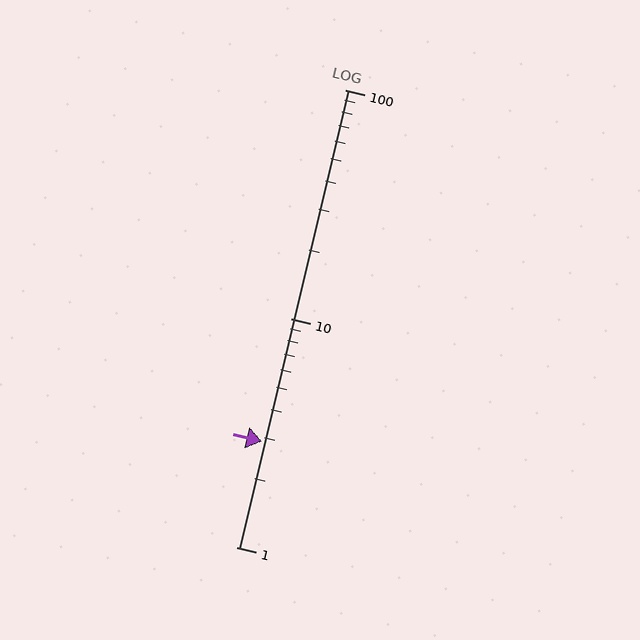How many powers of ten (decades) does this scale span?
The scale spans 2 decades, from 1 to 100.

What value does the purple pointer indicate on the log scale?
The pointer indicates approximately 2.9.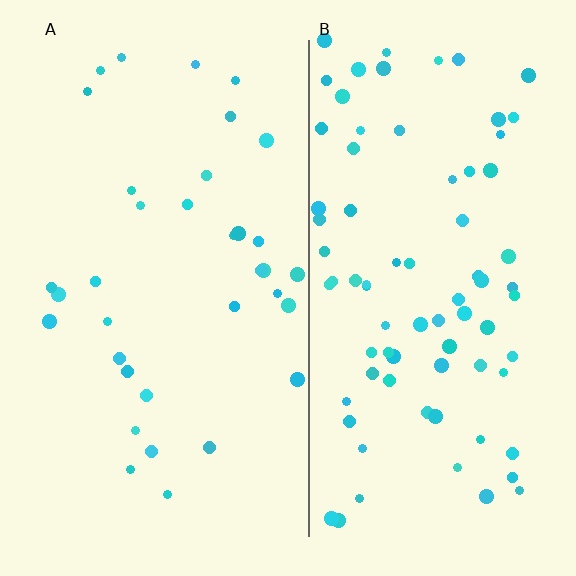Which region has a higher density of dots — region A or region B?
B (the right).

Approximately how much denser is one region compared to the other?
Approximately 2.3× — region B over region A.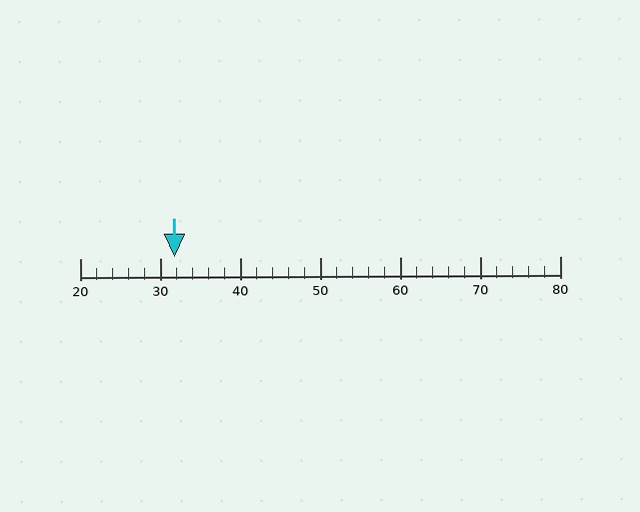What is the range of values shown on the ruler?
The ruler shows values from 20 to 80.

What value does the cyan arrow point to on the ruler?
The cyan arrow points to approximately 32.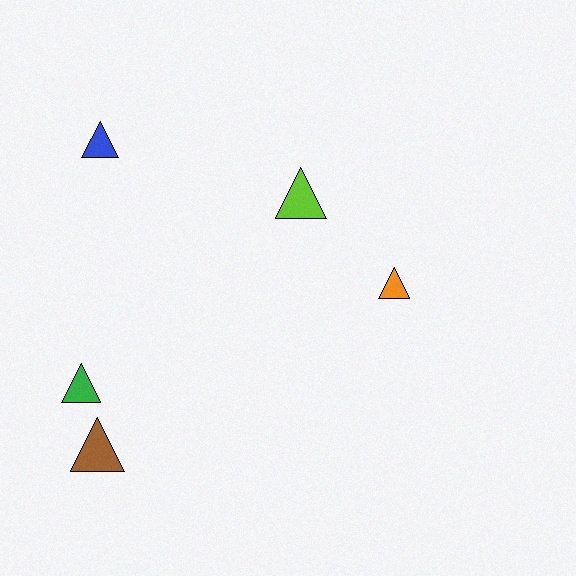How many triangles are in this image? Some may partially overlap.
There are 5 triangles.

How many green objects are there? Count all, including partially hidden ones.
There is 1 green object.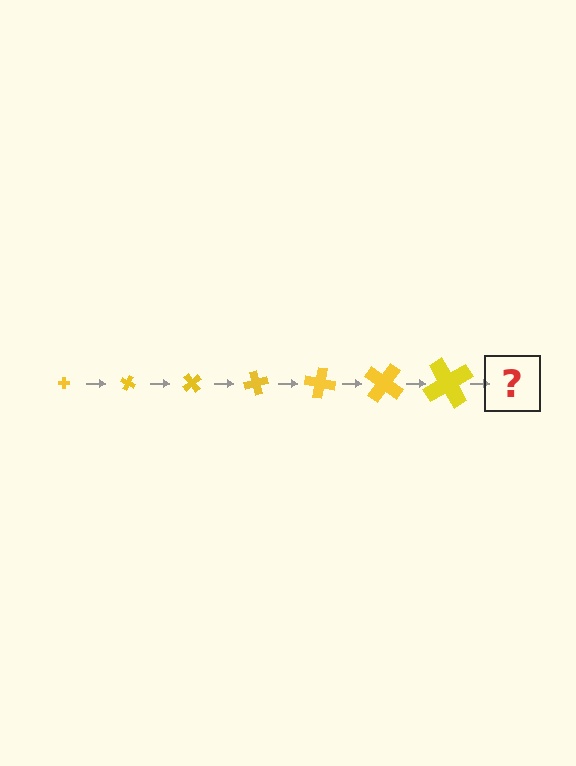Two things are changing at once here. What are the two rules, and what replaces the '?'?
The two rules are that the cross grows larger each step and it rotates 25 degrees each step. The '?' should be a cross, larger than the previous one and rotated 175 degrees from the start.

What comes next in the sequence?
The next element should be a cross, larger than the previous one and rotated 175 degrees from the start.